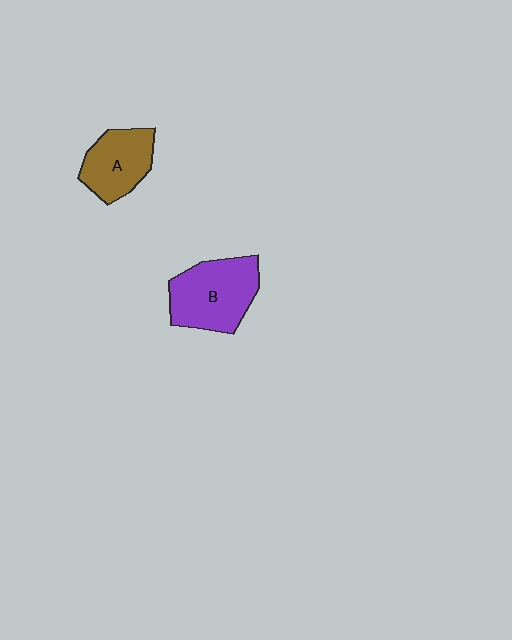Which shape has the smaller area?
Shape A (brown).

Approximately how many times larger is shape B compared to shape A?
Approximately 1.3 times.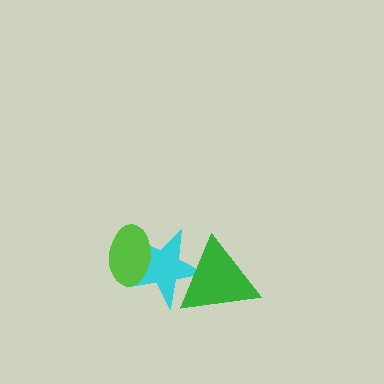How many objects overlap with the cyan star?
2 objects overlap with the cyan star.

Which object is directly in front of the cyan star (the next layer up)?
The green triangle is directly in front of the cyan star.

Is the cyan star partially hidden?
Yes, it is partially covered by another shape.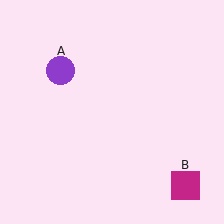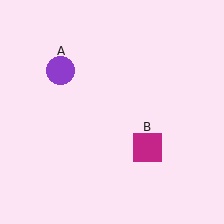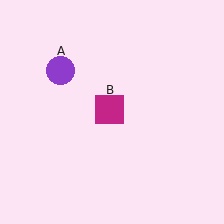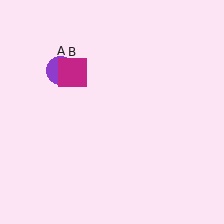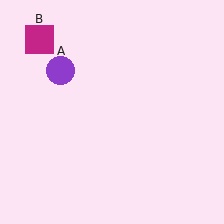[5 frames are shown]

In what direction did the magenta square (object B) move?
The magenta square (object B) moved up and to the left.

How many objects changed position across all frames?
1 object changed position: magenta square (object B).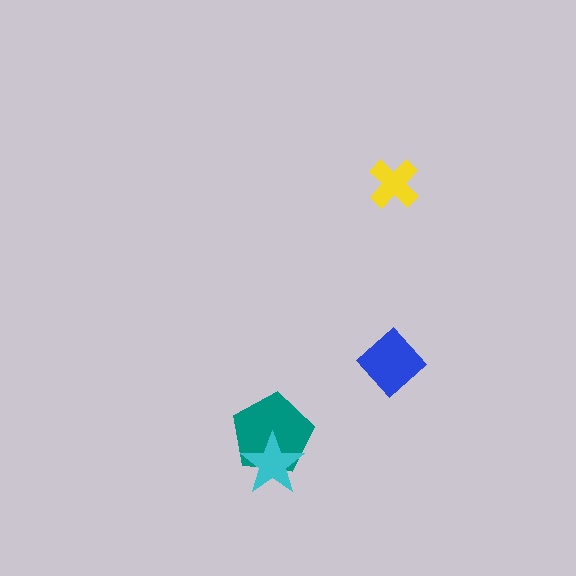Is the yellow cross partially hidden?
No, no other shape covers it.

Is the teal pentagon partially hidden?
Yes, it is partially covered by another shape.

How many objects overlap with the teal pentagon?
1 object overlaps with the teal pentagon.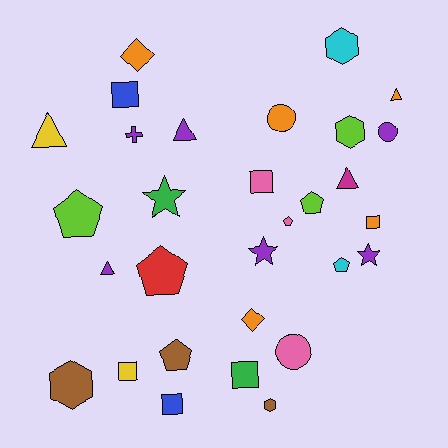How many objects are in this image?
There are 30 objects.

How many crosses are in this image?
There is 1 cross.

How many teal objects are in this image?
There are no teal objects.